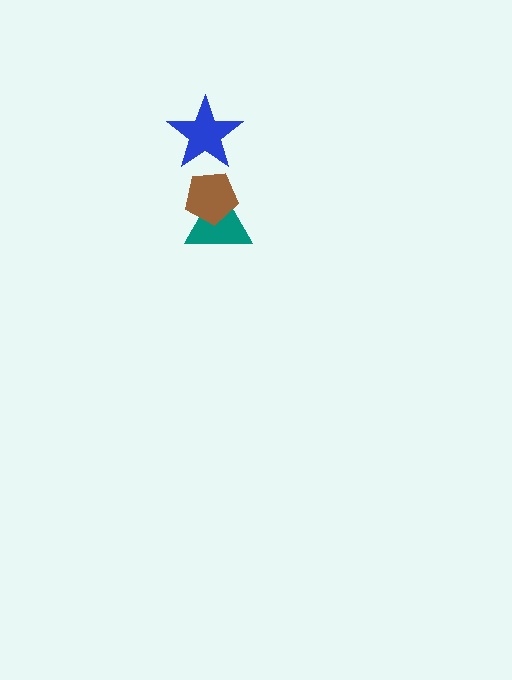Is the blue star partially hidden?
No, no other shape covers it.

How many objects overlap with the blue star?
0 objects overlap with the blue star.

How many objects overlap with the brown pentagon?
1 object overlaps with the brown pentagon.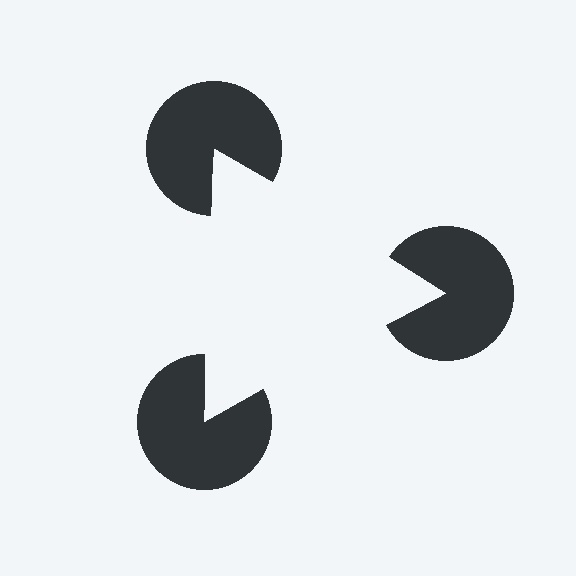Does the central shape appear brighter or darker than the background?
It typically appears slightly brighter than the background, even though no actual brightness change is drawn.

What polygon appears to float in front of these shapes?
An illusory triangle — its edges are inferred from the aligned wedge cuts in the pac-man discs, not physically drawn.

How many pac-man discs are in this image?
There are 3 — one at each vertex of the illusory triangle.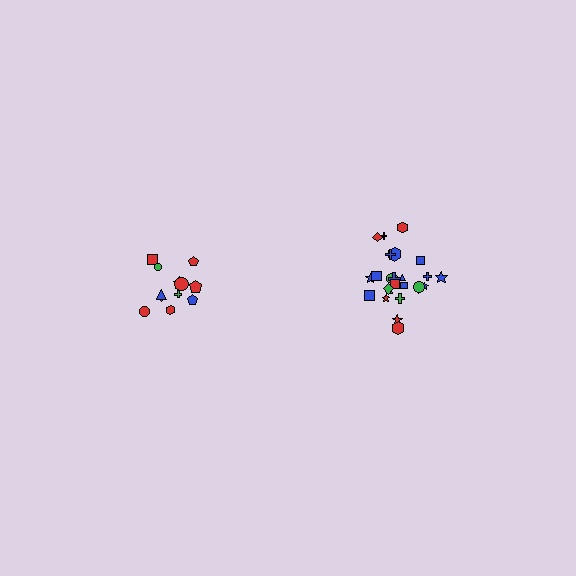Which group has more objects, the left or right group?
The right group.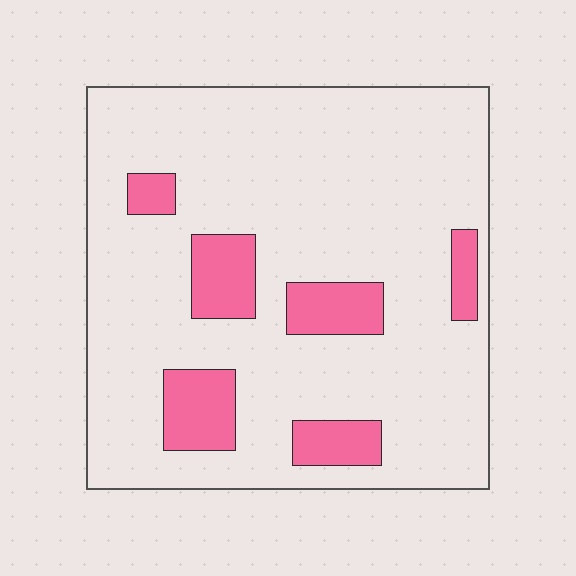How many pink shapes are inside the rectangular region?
6.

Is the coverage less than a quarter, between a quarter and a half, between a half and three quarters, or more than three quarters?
Less than a quarter.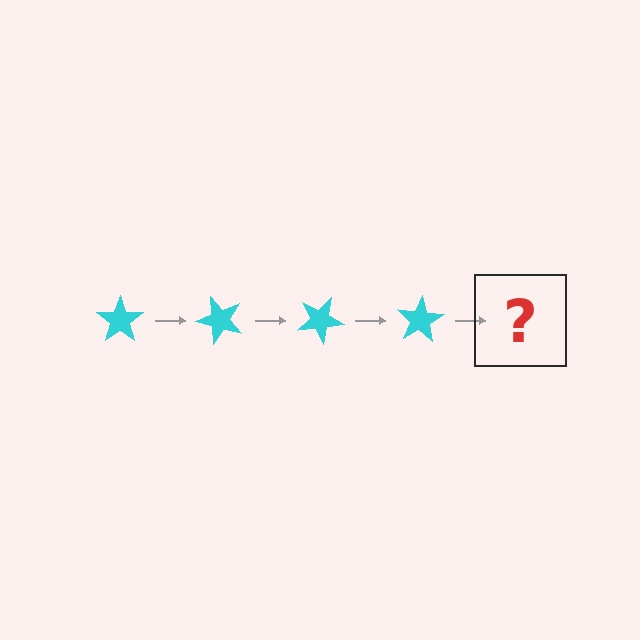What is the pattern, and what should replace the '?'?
The pattern is that the star rotates 50 degrees each step. The '?' should be a cyan star rotated 200 degrees.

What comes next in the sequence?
The next element should be a cyan star rotated 200 degrees.